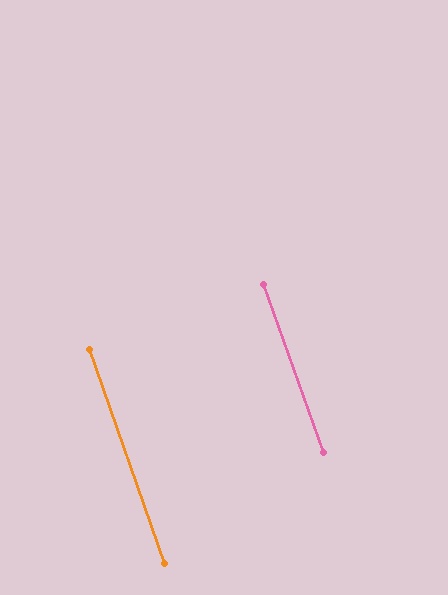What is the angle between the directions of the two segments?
Approximately 0 degrees.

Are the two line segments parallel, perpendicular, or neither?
Parallel — their directions differ by only 0.3°.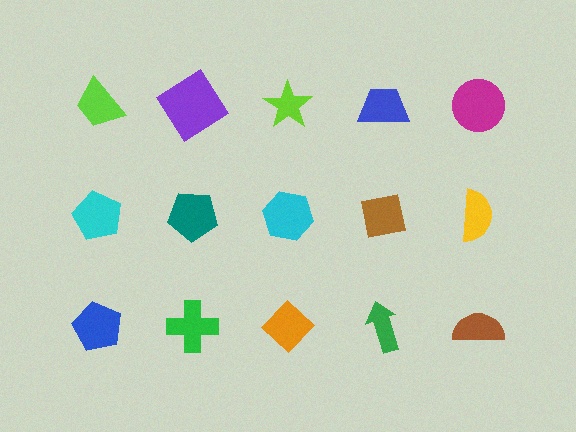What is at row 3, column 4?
A green arrow.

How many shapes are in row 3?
5 shapes.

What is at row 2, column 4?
A brown square.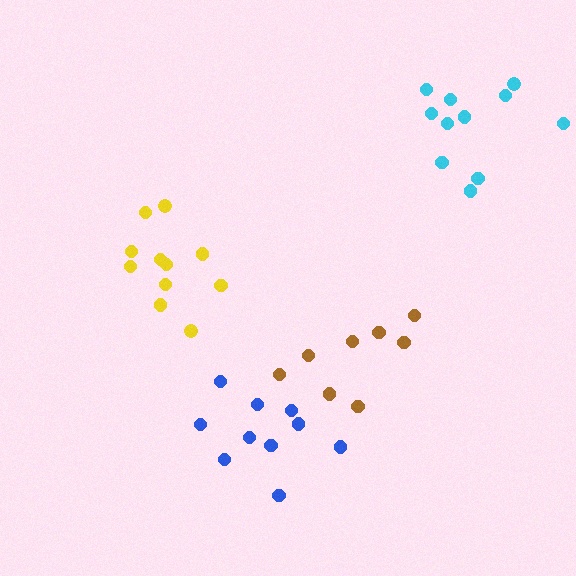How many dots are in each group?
Group 1: 11 dots, Group 2: 8 dots, Group 3: 11 dots, Group 4: 10 dots (40 total).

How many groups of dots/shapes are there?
There are 4 groups.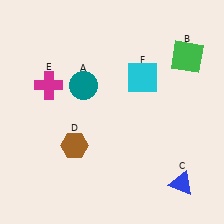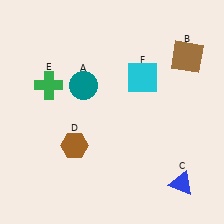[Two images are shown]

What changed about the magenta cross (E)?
In Image 1, E is magenta. In Image 2, it changed to green.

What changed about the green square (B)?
In Image 1, B is green. In Image 2, it changed to brown.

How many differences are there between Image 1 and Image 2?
There are 2 differences between the two images.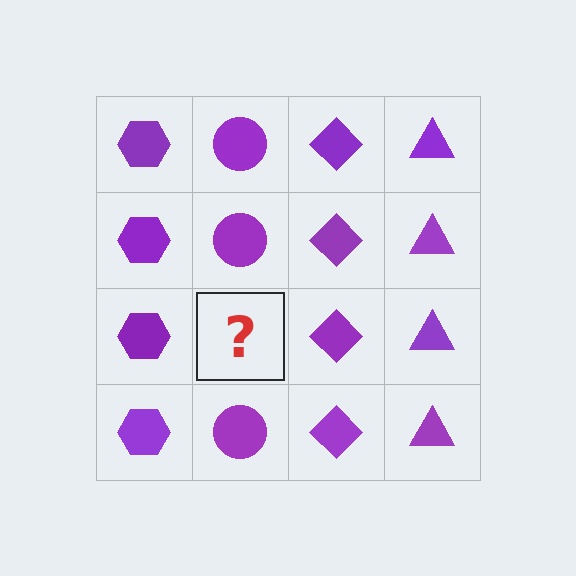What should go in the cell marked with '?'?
The missing cell should contain a purple circle.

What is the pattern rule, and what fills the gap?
The rule is that each column has a consistent shape. The gap should be filled with a purple circle.